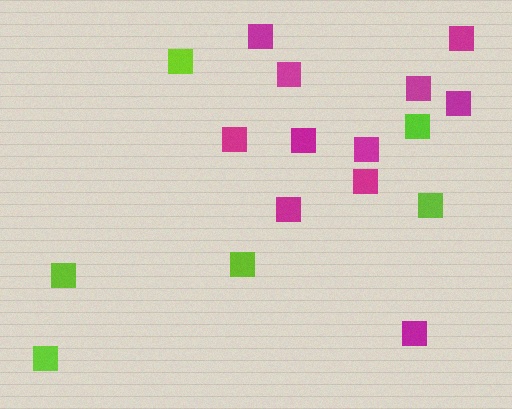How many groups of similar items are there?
There are 2 groups: one group of magenta squares (11) and one group of lime squares (6).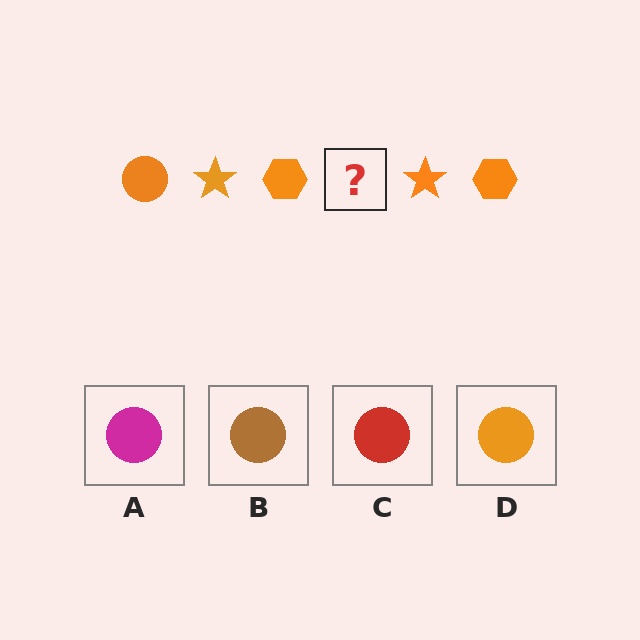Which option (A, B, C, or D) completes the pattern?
D.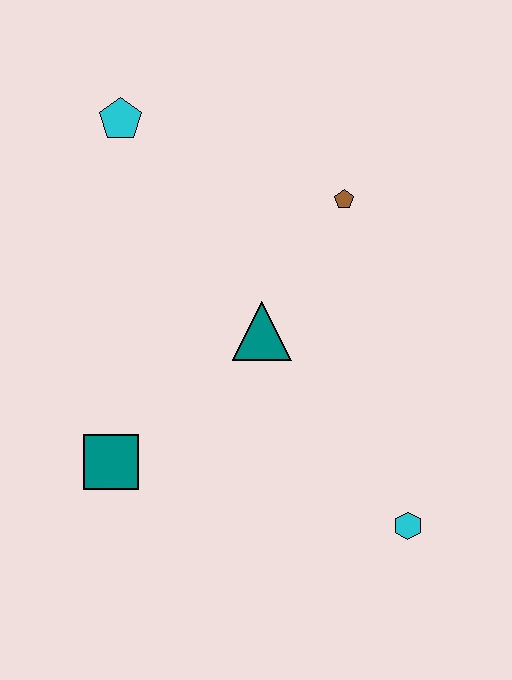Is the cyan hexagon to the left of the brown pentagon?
No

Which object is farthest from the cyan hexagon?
The cyan pentagon is farthest from the cyan hexagon.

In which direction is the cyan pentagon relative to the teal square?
The cyan pentagon is above the teal square.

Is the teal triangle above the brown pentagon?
No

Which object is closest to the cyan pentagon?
The brown pentagon is closest to the cyan pentagon.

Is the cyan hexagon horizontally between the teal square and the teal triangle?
No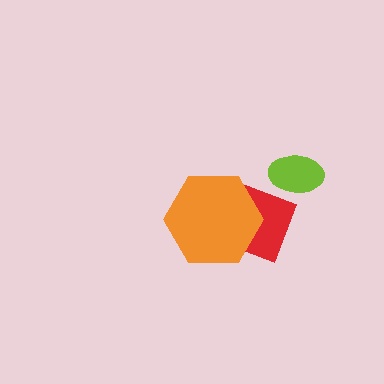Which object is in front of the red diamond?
The orange hexagon is in front of the red diamond.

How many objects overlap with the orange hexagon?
1 object overlaps with the orange hexagon.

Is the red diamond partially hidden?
Yes, it is partially covered by another shape.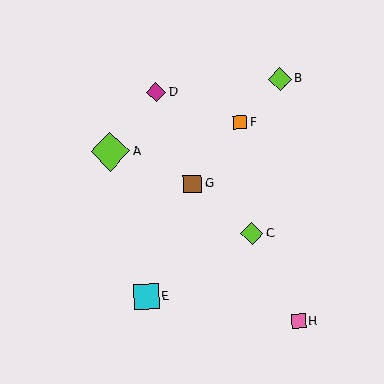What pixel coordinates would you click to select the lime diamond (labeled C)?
Click at (252, 234) to select the lime diamond C.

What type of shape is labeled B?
Shape B is a lime diamond.